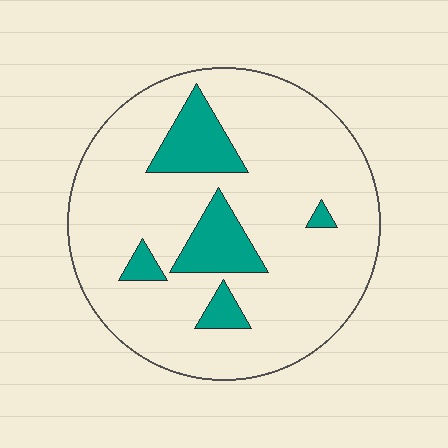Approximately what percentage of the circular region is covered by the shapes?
Approximately 15%.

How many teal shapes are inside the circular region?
5.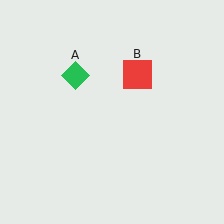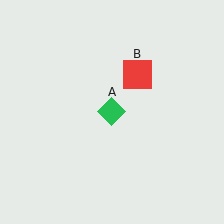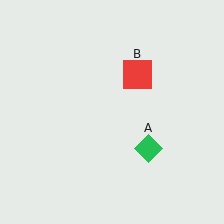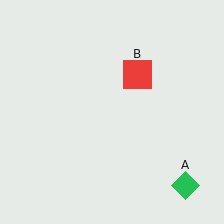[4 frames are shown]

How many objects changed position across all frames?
1 object changed position: green diamond (object A).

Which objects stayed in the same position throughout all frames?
Red square (object B) remained stationary.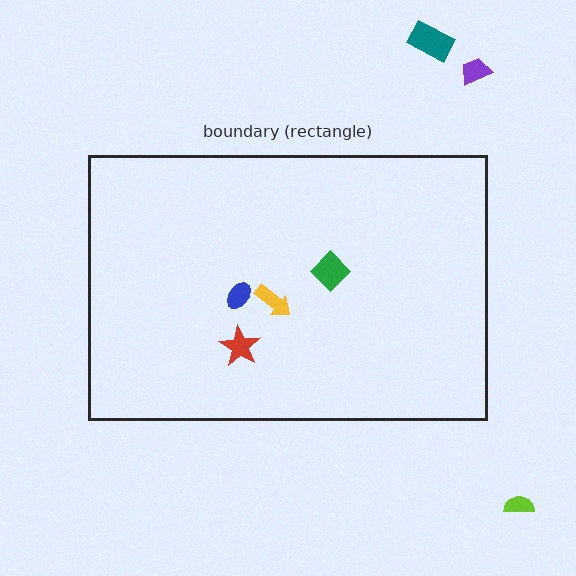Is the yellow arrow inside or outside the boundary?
Inside.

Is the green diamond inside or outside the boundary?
Inside.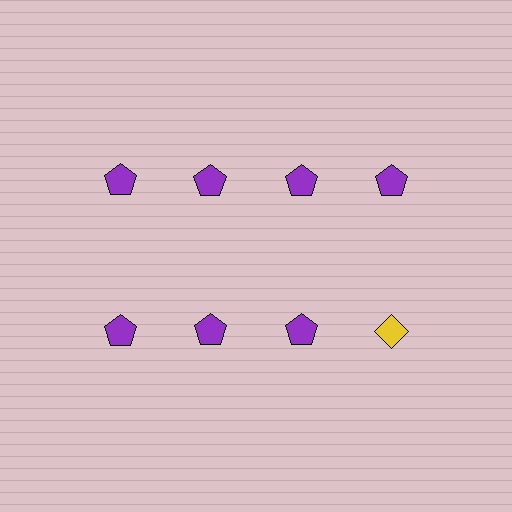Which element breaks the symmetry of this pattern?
The yellow diamond in the second row, second from right column breaks the symmetry. All other shapes are purple pentagons.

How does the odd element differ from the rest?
It differs in both color (yellow instead of purple) and shape (diamond instead of pentagon).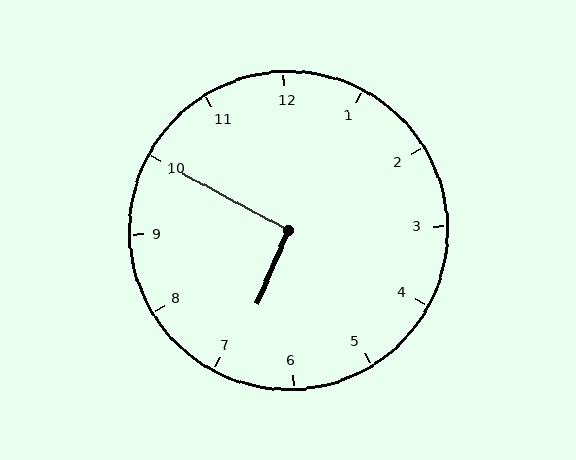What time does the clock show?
6:50.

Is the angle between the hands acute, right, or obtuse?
It is right.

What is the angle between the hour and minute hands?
Approximately 95 degrees.